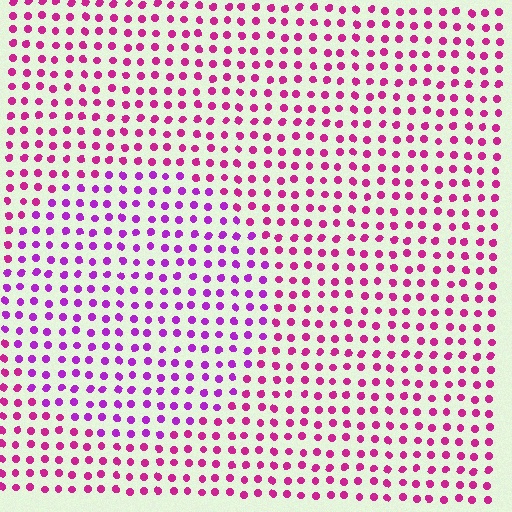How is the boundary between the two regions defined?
The boundary is defined purely by a slight shift in hue (about 30 degrees). Spacing, size, and orientation are identical on both sides.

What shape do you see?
I see a circle.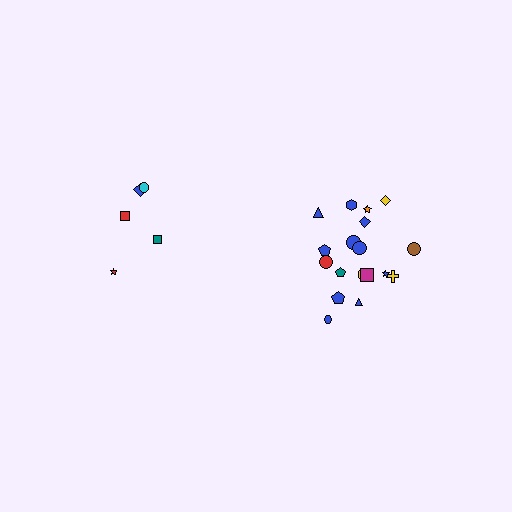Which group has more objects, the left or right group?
The right group.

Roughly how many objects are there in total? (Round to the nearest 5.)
Roughly 25 objects in total.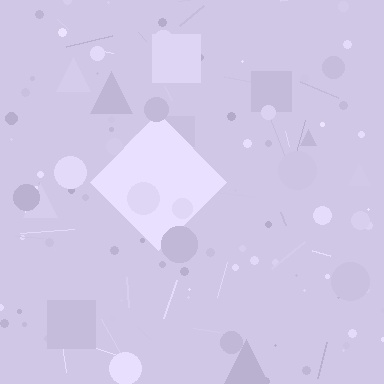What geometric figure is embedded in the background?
A diamond is embedded in the background.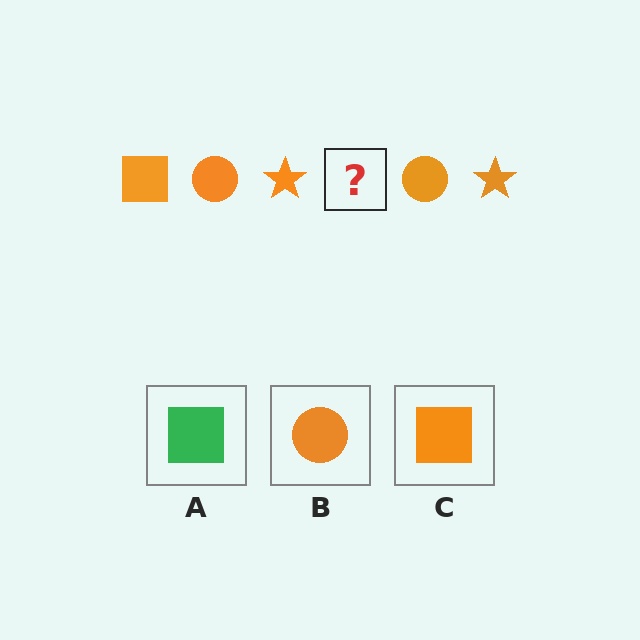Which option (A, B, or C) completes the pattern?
C.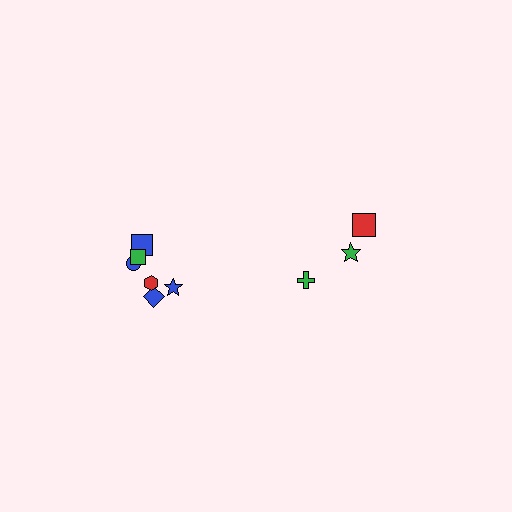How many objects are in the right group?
There are 3 objects.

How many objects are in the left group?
There are 6 objects.